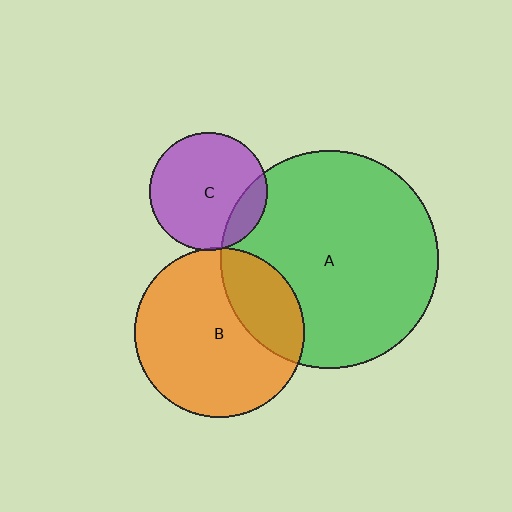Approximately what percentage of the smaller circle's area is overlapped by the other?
Approximately 15%.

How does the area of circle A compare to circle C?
Approximately 3.4 times.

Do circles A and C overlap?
Yes.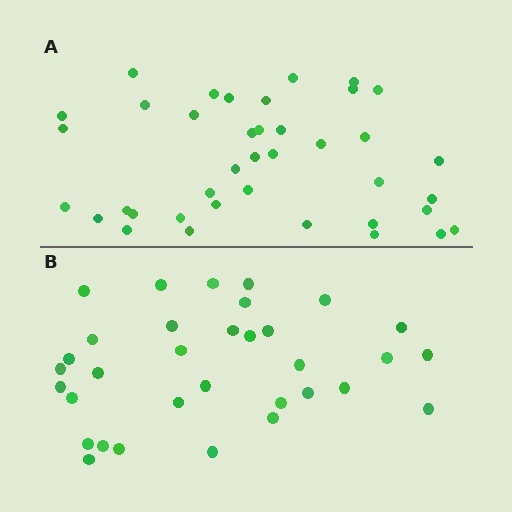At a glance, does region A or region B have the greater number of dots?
Region A (the top region) has more dots.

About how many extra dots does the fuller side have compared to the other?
Region A has about 6 more dots than region B.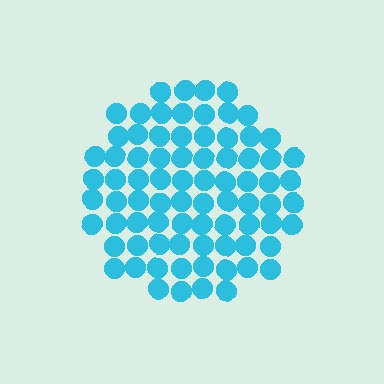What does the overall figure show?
The overall figure shows a circle.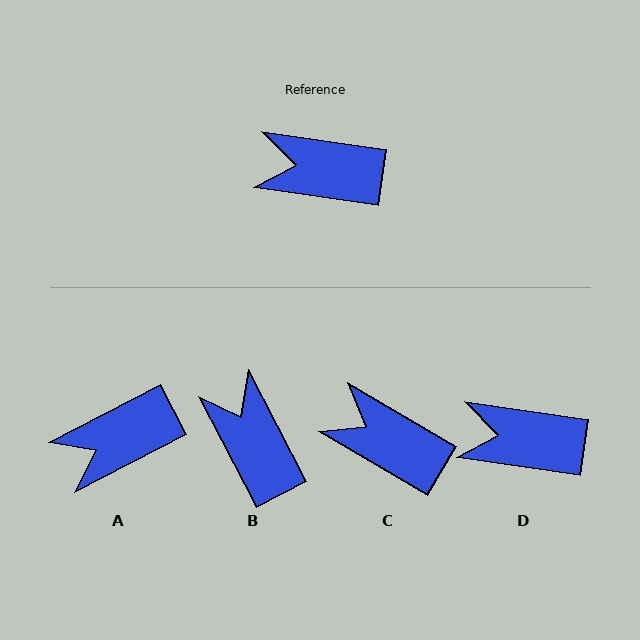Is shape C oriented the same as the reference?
No, it is off by about 22 degrees.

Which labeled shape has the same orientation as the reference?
D.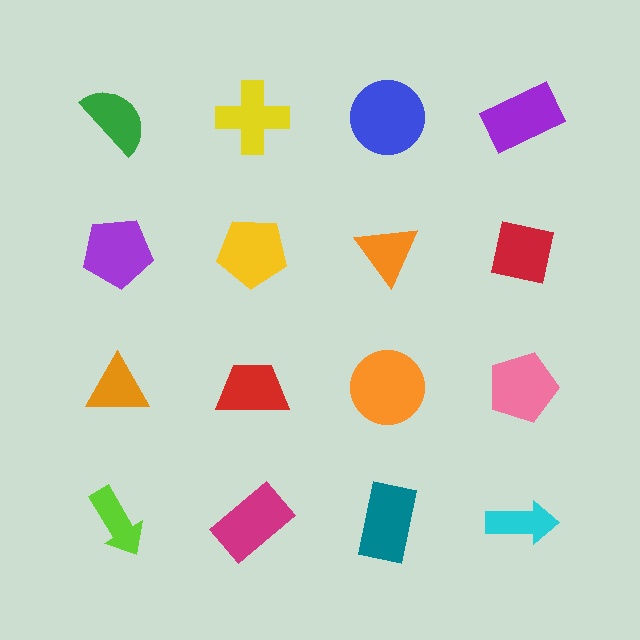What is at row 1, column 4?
A purple rectangle.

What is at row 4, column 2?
A magenta rectangle.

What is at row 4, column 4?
A cyan arrow.